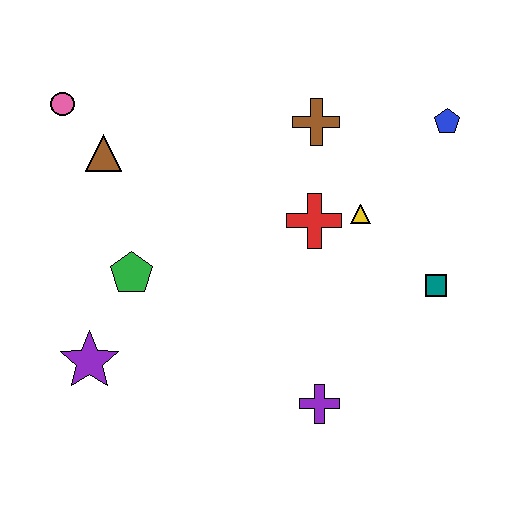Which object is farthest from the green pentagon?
The blue pentagon is farthest from the green pentagon.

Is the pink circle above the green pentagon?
Yes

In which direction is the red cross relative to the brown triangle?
The red cross is to the right of the brown triangle.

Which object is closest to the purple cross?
The teal square is closest to the purple cross.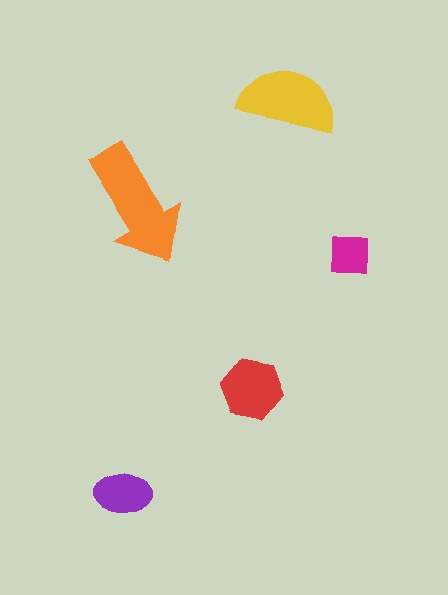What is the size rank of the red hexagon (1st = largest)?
3rd.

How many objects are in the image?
There are 5 objects in the image.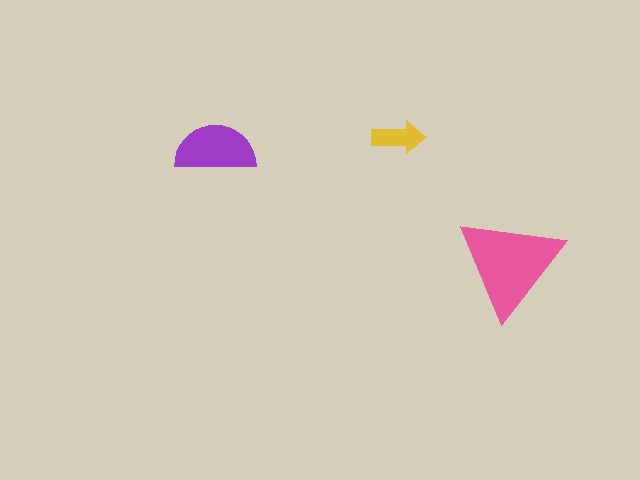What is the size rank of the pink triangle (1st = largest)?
1st.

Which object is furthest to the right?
The pink triangle is rightmost.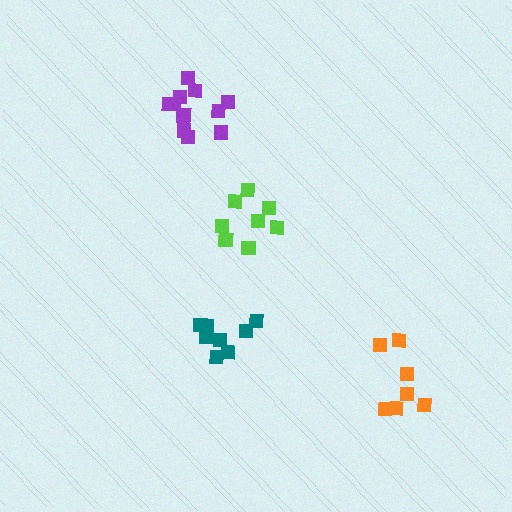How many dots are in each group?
Group 1: 8 dots, Group 2: 12 dots, Group 3: 8 dots, Group 4: 7 dots (35 total).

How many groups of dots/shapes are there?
There are 4 groups.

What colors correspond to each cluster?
The clusters are colored: lime, purple, teal, orange.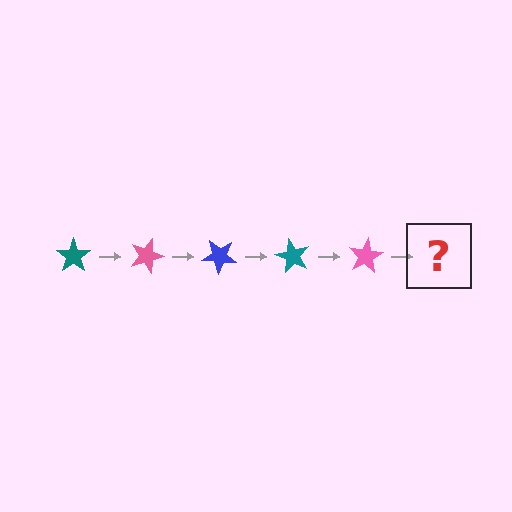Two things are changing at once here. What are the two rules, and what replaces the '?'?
The two rules are that it rotates 20 degrees each step and the color cycles through teal, pink, and blue. The '?' should be a blue star, rotated 100 degrees from the start.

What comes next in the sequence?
The next element should be a blue star, rotated 100 degrees from the start.